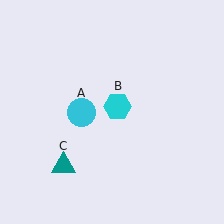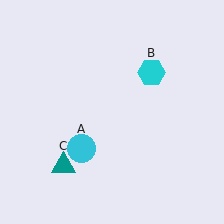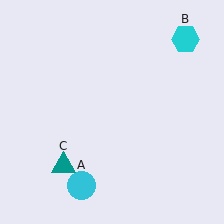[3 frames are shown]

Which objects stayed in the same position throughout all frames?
Teal triangle (object C) remained stationary.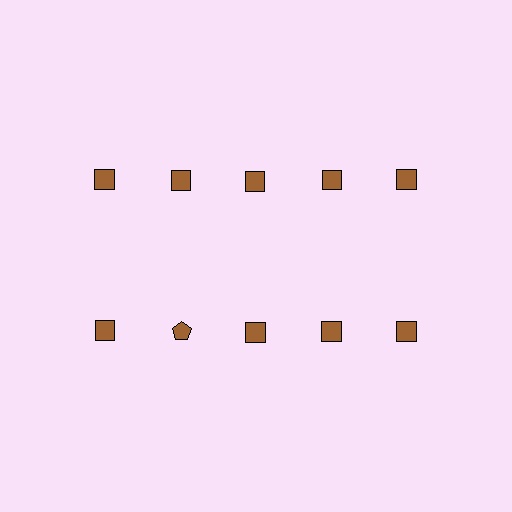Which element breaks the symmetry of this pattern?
The brown pentagon in the second row, second from left column breaks the symmetry. All other shapes are brown squares.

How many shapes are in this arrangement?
There are 10 shapes arranged in a grid pattern.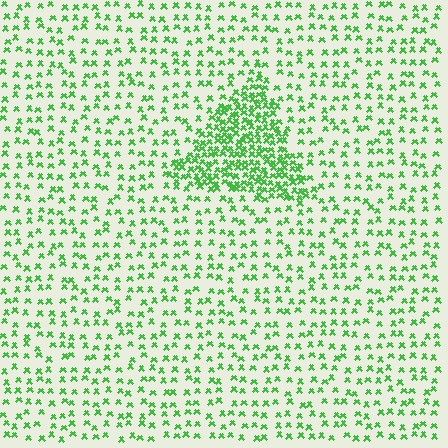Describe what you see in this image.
The image contains small green elements arranged at two different densities. A triangle-shaped region is visible where the elements are more densely packed than the surrounding area.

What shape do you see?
I see a triangle.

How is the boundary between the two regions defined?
The boundary is defined by a change in element density (approximately 2.7x ratio). All elements are the same color, size, and shape.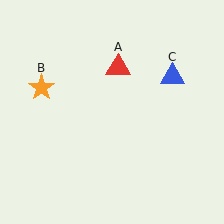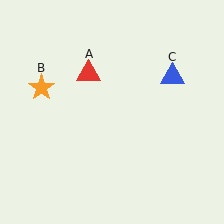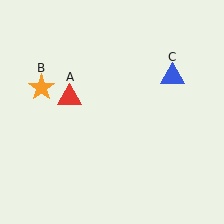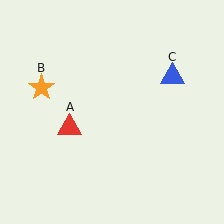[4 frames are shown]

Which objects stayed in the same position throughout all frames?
Orange star (object B) and blue triangle (object C) remained stationary.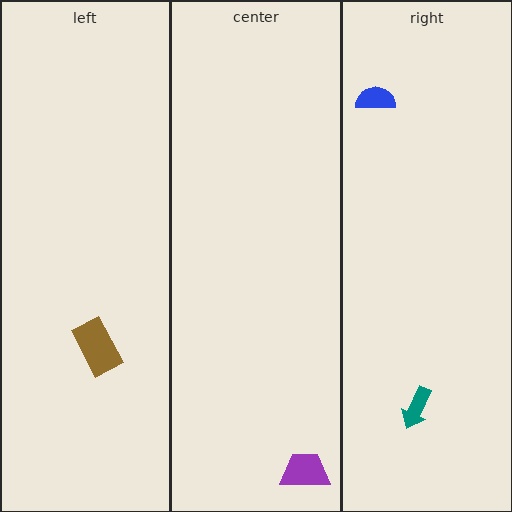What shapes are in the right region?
The teal arrow, the blue semicircle.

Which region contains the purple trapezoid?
The center region.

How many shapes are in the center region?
1.